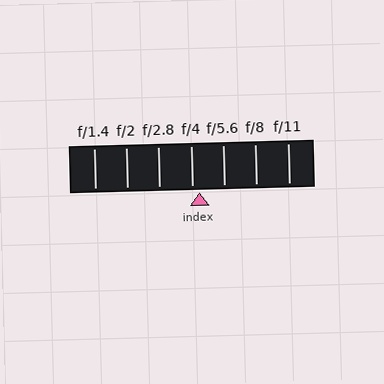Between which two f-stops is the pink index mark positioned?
The index mark is between f/4 and f/5.6.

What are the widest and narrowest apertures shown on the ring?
The widest aperture shown is f/1.4 and the narrowest is f/11.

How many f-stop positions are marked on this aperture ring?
There are 7 f-stop positions marked.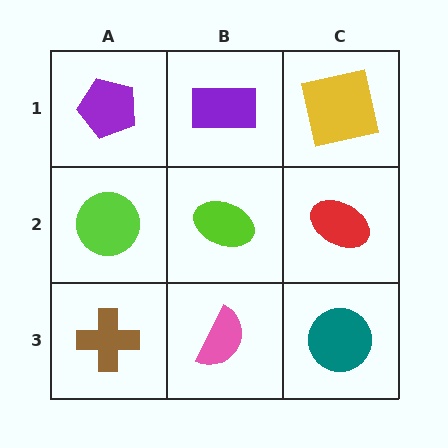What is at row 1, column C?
A yellow square.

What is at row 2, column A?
A lime circle.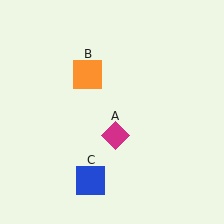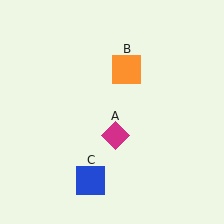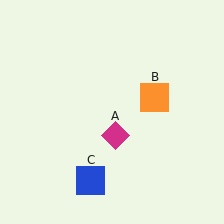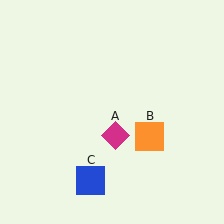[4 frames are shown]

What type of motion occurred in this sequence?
The orange square (object B) rotated clockwise around the center of the scene.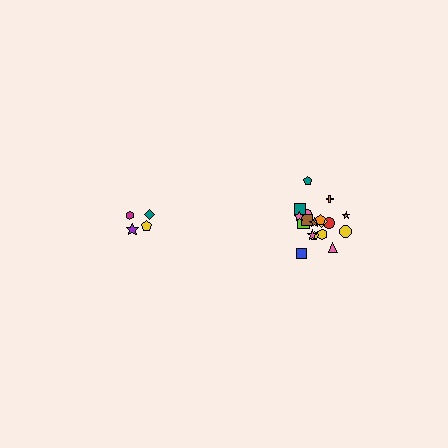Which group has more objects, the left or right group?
The right group.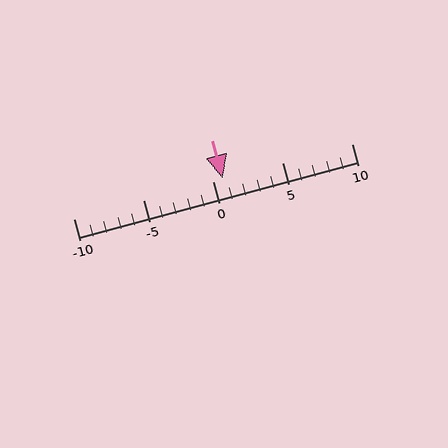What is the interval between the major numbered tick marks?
The major tick marks are spaced 5 units apart.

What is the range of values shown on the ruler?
The ruler shows values from -10 to 10.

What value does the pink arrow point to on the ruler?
The pink arrow points to approximately 1.